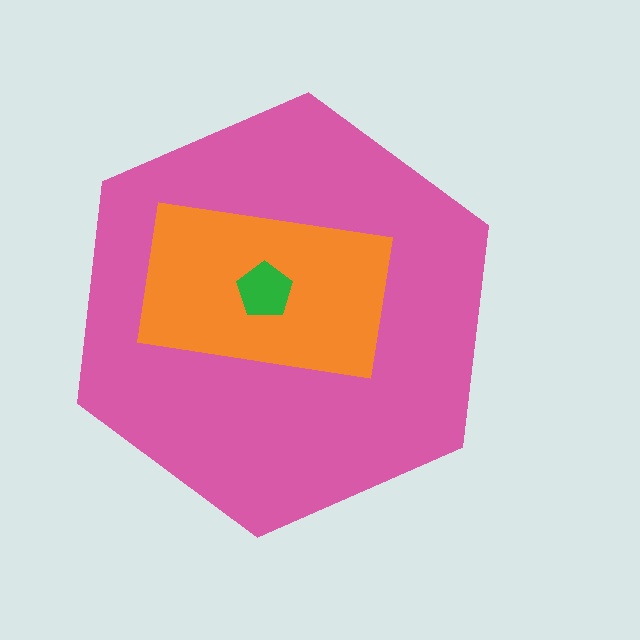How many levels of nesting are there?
3.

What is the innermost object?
The green pentagon.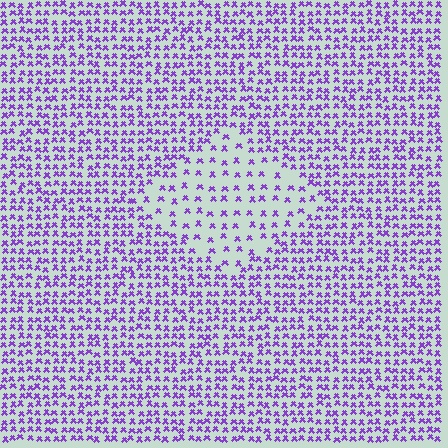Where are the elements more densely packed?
The elements are more densely packed outside the diamond boundary.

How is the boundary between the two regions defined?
The boundary is defined by a change in element density (approximately 2.3x ratio). All elements are the same color, size, and shape.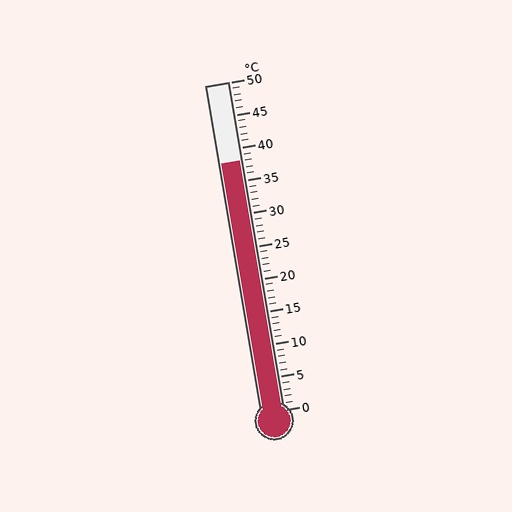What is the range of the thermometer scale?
The thermometer scale ranges from 0°C to 50°C.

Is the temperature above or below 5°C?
The temperature is above 5°C.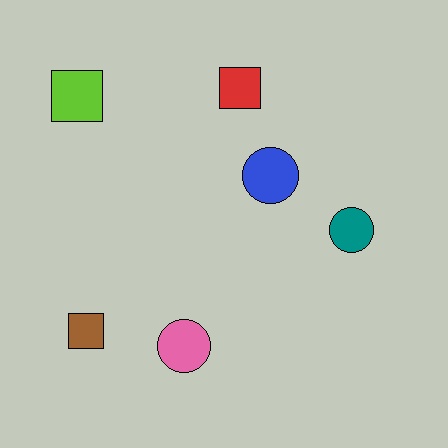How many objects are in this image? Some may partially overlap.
There are 6 objects.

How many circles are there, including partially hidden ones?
There are 3 circles.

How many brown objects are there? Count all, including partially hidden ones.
There is 1 brown object.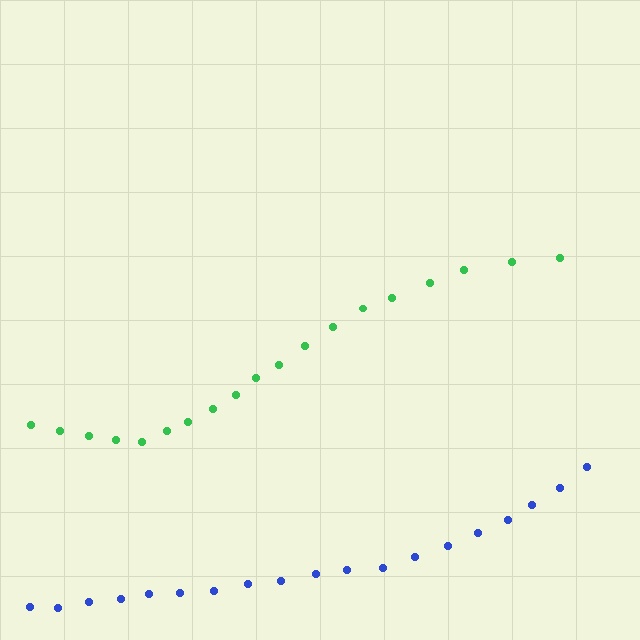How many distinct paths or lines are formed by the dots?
There are 2 distinct paths.